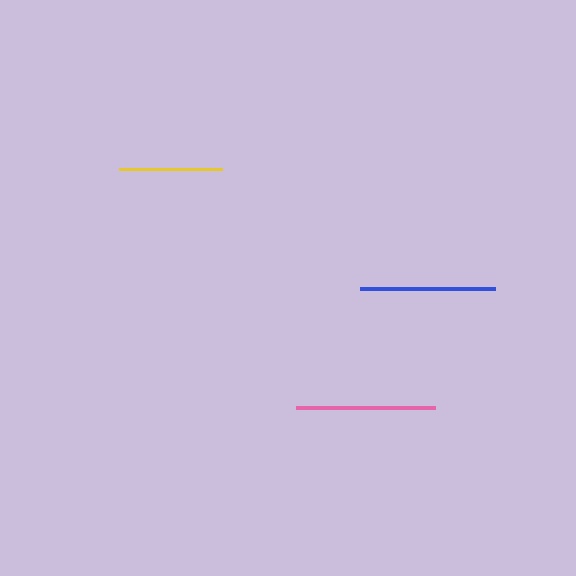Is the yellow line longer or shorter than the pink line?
The pink line is longer than the yellow line.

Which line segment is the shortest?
The yellow line is the shortest at approximately 103 pixels.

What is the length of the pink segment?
The pink segment is approximately 138 pixels long.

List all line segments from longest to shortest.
From longest to shortest: pink, blue, yellow.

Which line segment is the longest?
The pink line is the longest at approximately 138 pixels.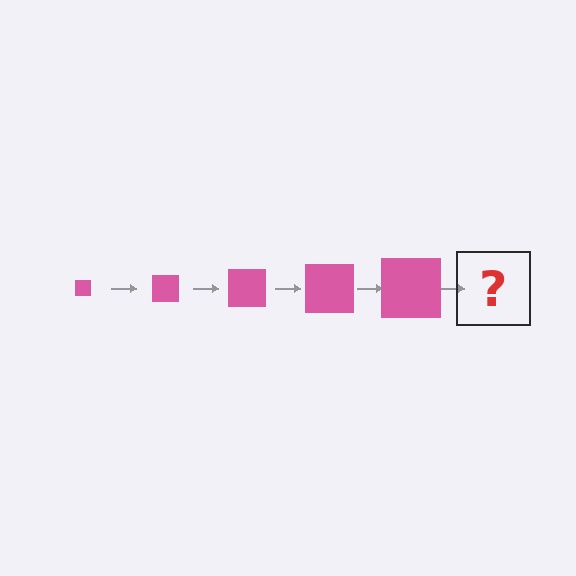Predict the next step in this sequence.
The next step is a pink square, larger than the previous one.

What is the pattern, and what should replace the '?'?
The pattern is that the square gets progressively larger each step. The '?' should be a pink square, larger than the previous one.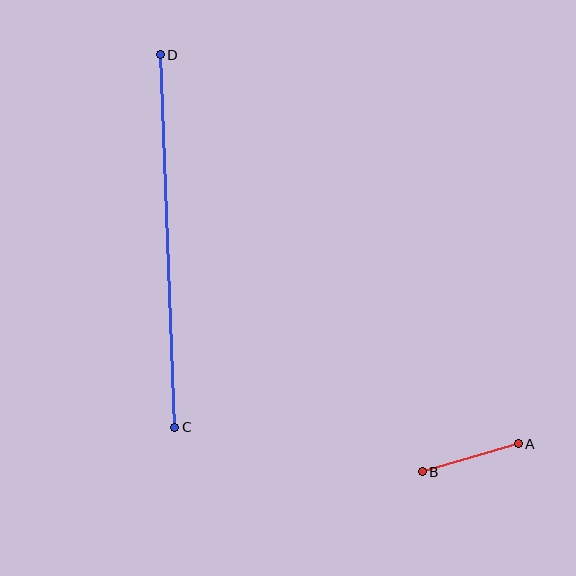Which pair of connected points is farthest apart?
Points C and D are farthest apart.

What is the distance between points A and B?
The distance is approximately 100 pixels.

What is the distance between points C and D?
The distance is approximately 373 pixels.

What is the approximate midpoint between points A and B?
The midpoint is at approximately (470, 458) pixels.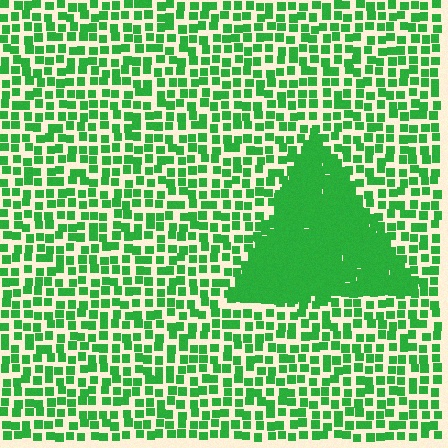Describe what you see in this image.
The image contains small green elements arranged at two different densities. A triangle-shaped region is visible where the elements are more densely packed than the surrounding area.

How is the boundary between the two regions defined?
The boundary is defined by a change in element density (approximately 2.7x ratio). All elements are the same color, size, and shape.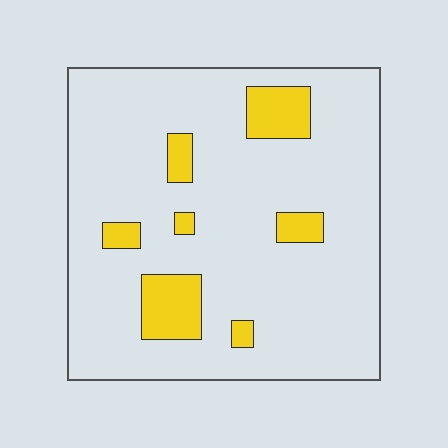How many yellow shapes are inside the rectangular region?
7.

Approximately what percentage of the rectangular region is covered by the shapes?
Approximately 15%.